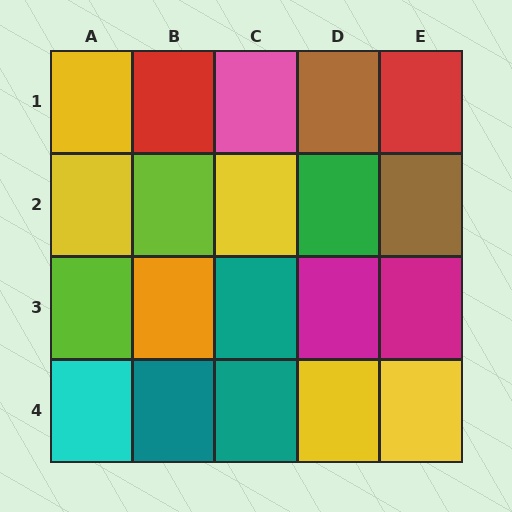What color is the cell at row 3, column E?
Magenta.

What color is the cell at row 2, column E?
Brown.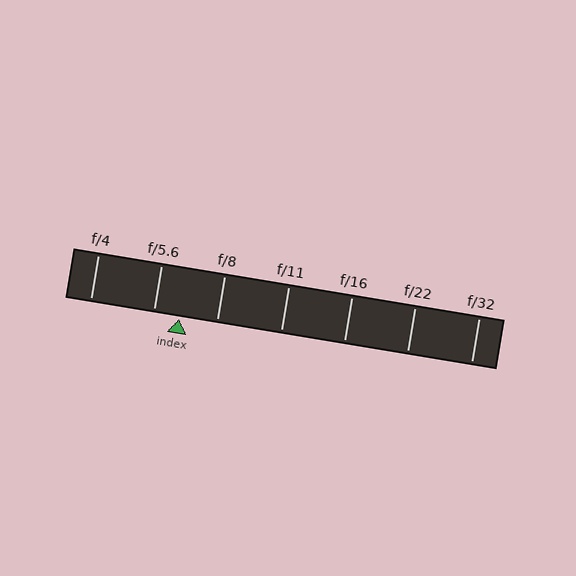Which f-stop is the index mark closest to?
The index mark is closest to f/5.6.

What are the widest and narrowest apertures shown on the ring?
The widest aperture shown is f/4 and the narrowest is f/32.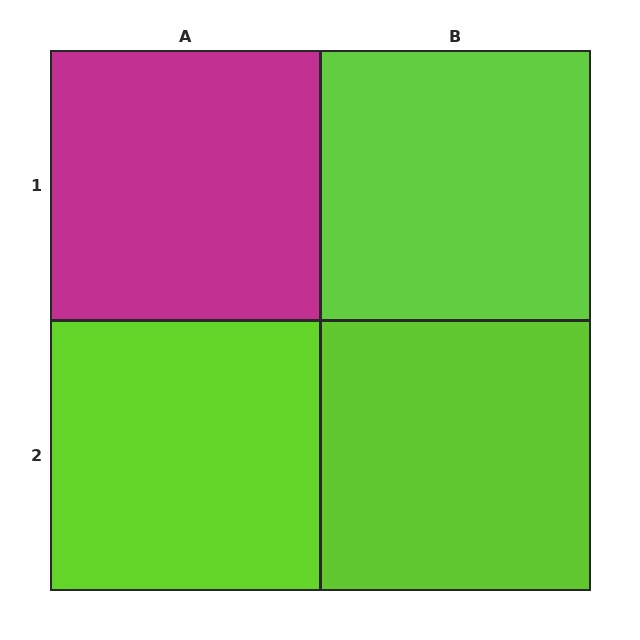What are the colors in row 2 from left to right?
Lime, lime.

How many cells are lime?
3 cells are lime.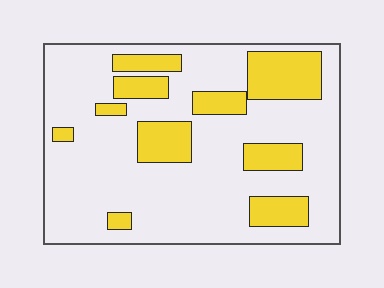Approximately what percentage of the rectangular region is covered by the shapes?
Approximately 25%.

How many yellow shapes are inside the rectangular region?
10.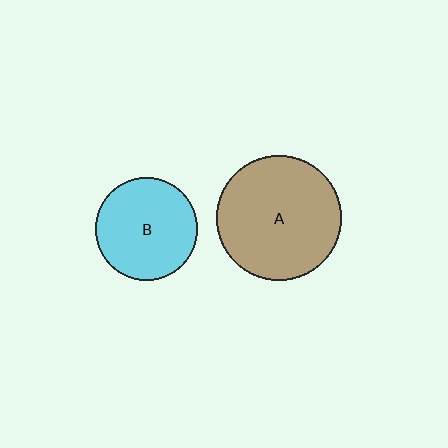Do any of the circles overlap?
No, none of the circles overlap.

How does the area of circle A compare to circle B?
Approximately 1.5 times.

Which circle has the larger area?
Circle A (brown).